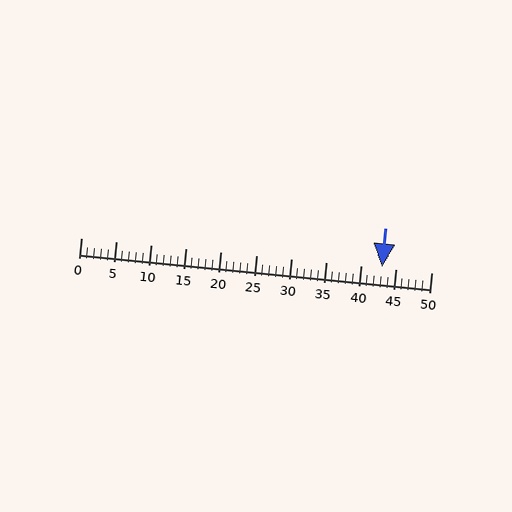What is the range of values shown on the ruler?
The ruler shows values from 0 to 50.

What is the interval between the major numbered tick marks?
The major tick marks are spaced 5 units apart.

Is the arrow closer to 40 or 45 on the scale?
The arrow is closer to 45.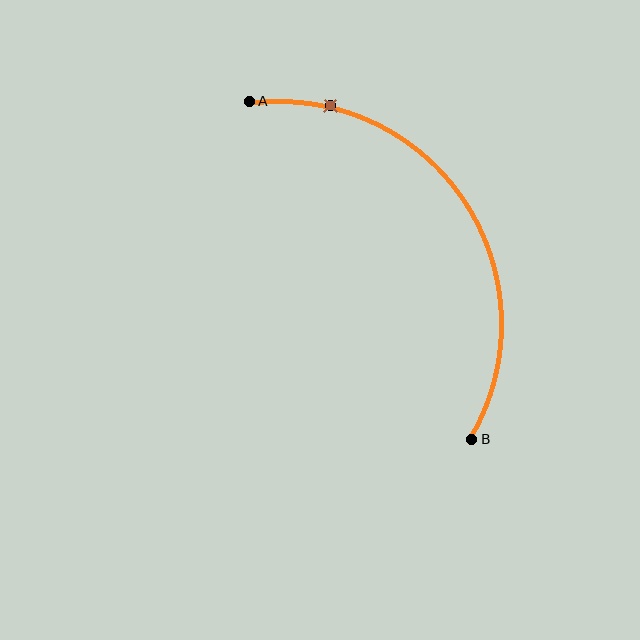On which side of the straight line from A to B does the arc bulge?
The arc bulges to the right of the straight line connecting A and B.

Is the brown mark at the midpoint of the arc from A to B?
No. The brown mark lies on the arc but is closer to endpoint A. The arc midpoint would be at the point on the curve equidistant along the arc from both A and B.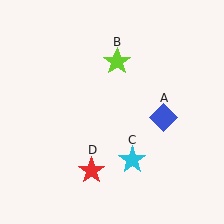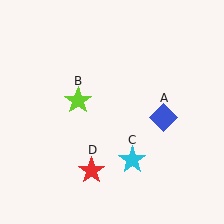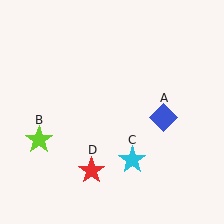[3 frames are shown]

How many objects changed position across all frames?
1 object changed position: lime star (object B).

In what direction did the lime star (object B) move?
The lime star (object B) moved down and to the left.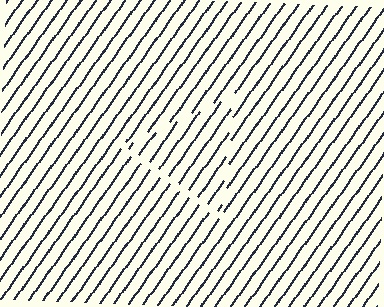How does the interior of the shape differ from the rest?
The interior of the shape contains the same grating, shifted by half a period — the contour is defined by the phase discontinuity where line-ends from the inner and outer gratings abut.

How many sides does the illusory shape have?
3 sides — the line-ends trace a triangle.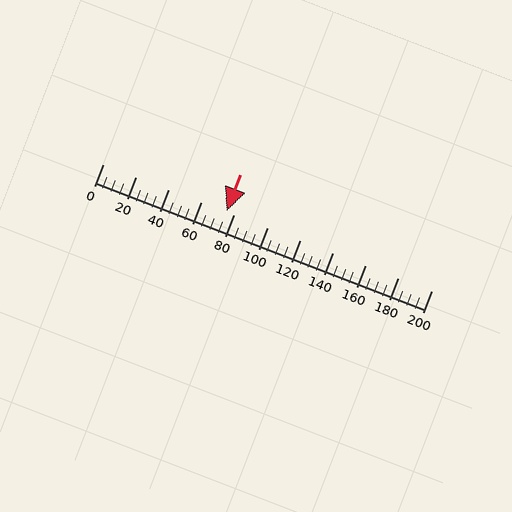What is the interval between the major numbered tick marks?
The major tick marks are spaced 20 units apart.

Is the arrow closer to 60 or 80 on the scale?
The arrow is closer to 80.